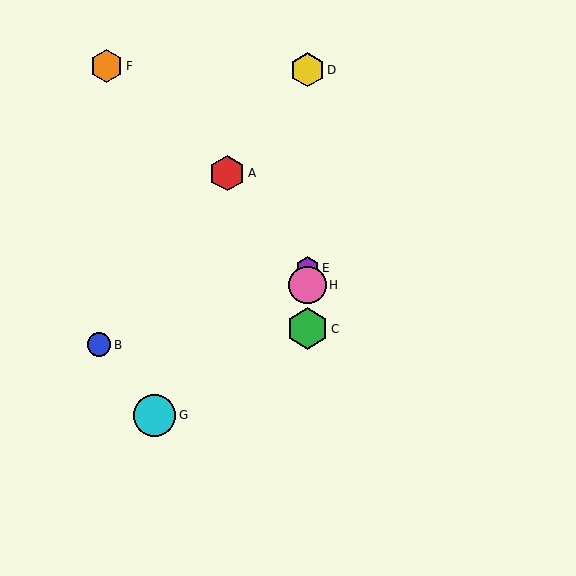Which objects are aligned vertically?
Objects C, D, E, H are aligned vertically.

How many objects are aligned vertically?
4 objects (C, D, E, H) are aligned vertically.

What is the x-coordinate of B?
Object B is at x≈99.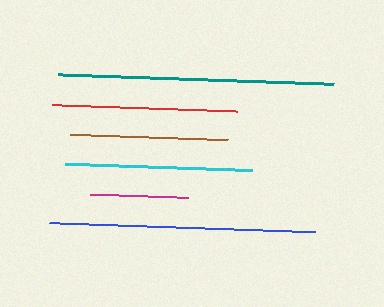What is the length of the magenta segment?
The magenta segment is approximately 99 pixels long.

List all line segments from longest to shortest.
From longest to shortest: teal, blue, cyan, red, brown, magenta.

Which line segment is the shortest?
The magenta line is the shortest at approximately 99 pixels.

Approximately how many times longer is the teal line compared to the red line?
The teal line is approximately 1.5 times the length of the red line.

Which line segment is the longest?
The teal line is the longest at approximately 277 pixels.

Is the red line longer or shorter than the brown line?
The red line is longer than the brown line.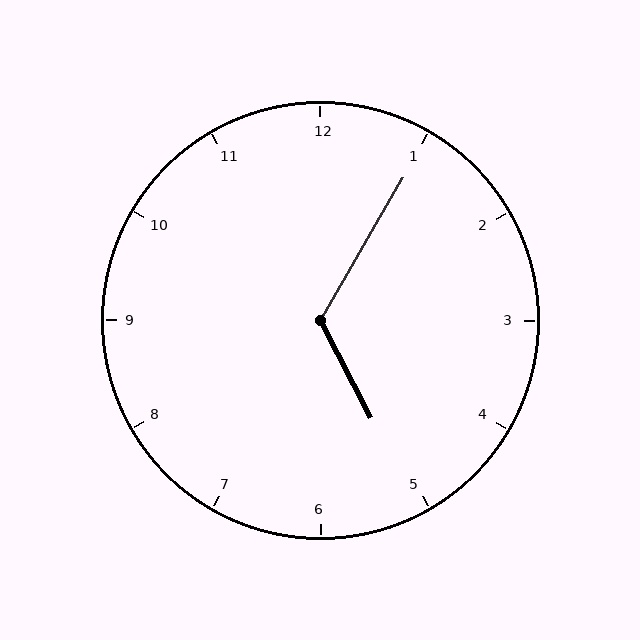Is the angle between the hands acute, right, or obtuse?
It is obtuse.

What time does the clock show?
5:05.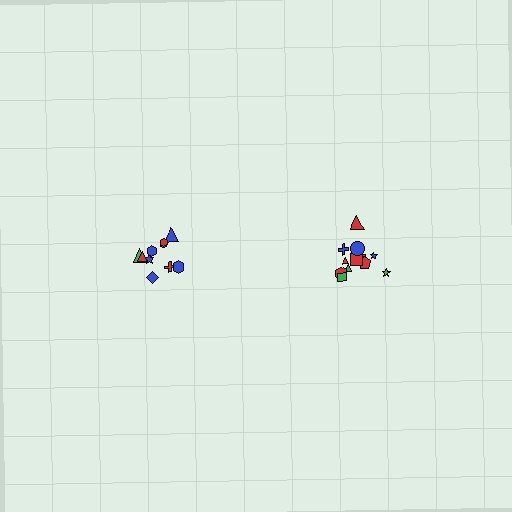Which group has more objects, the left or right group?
The right group.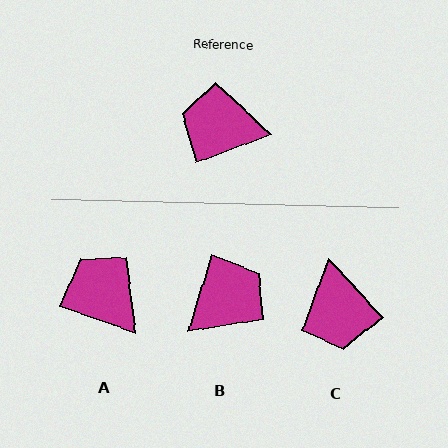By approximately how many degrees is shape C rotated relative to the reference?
Approximately 113 degrees counter-clockwise.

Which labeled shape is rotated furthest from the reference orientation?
B, about 128 degrees away.